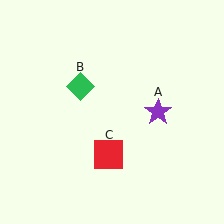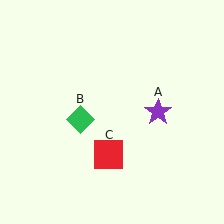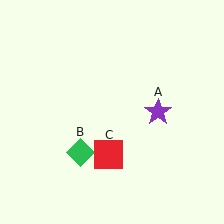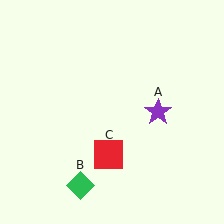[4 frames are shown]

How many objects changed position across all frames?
1 object changed position: green diamond (object B).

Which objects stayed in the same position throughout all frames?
Purple star (object A) and red square (object C) remained stationary.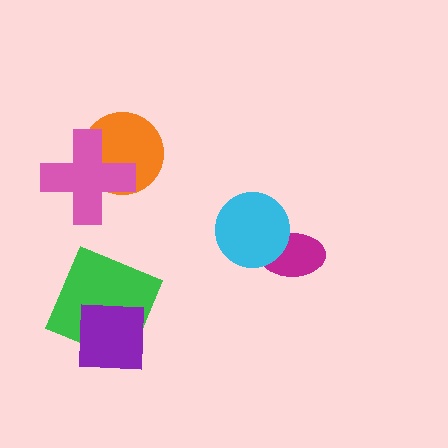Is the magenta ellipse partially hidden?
Yes, it is partially covered by another shape.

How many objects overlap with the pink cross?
1 object overlaps with the pink cross.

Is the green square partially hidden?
Yes, it is partially covered by another shape.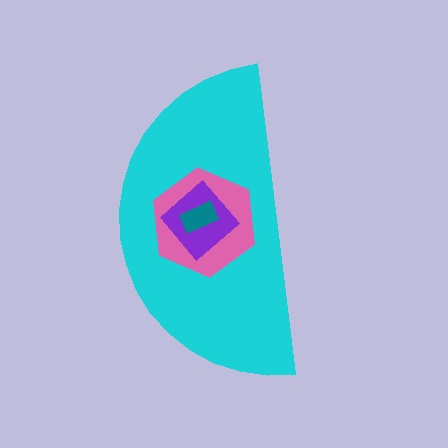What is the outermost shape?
The cyan semicircle.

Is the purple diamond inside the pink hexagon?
Yes.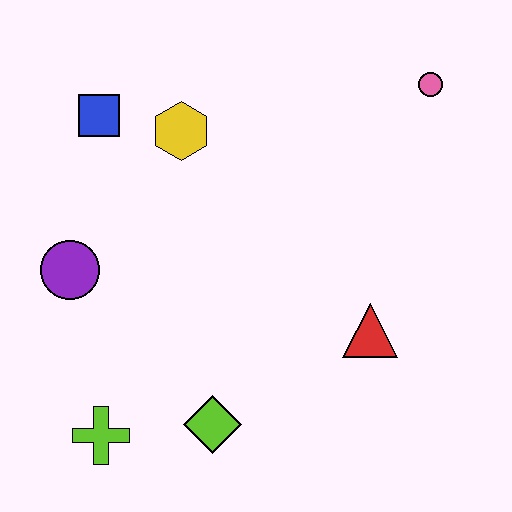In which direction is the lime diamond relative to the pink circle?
The lime diamond is below the pink circle.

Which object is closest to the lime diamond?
The lime cross is closest to the lime diamond.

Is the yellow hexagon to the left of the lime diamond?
Yes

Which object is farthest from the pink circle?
The lime cross is farthest from the pink circle.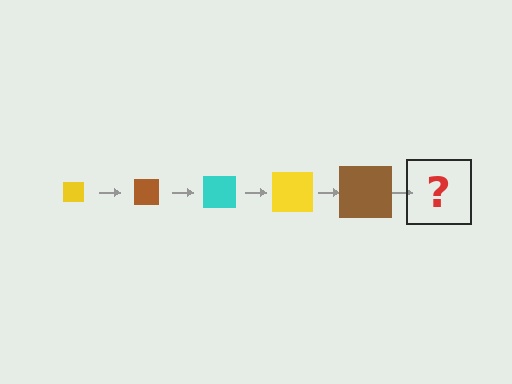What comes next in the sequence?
The next element should be a cyan square, larger than the previous one.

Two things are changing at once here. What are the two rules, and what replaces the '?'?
The two rules are that the square grows larger each step and the color cycles through yellow, brown, and cyan. The '?' should be a cyan square, larger than the previous one.